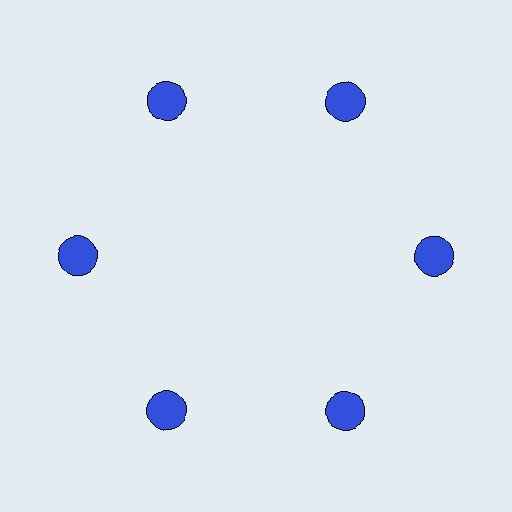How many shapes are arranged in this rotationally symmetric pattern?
There are 6 shapes, arranged in 6 groups of 1.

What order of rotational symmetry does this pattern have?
This pattern has 6-fold rotational symmetry.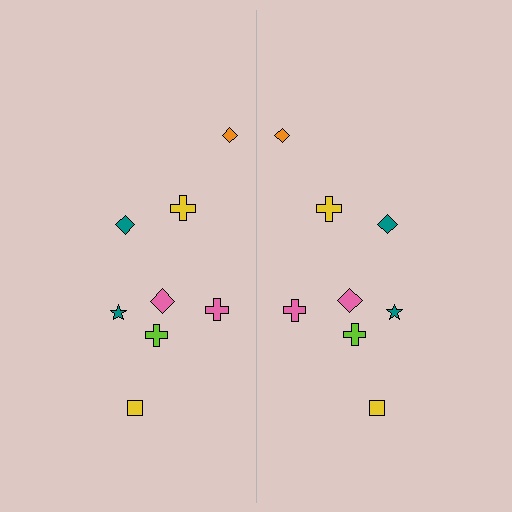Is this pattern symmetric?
Yes, this pattern has bilateral (reflection) symmetry.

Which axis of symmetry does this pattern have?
The pattern has a vertical axis of symmetry running through the center of the image.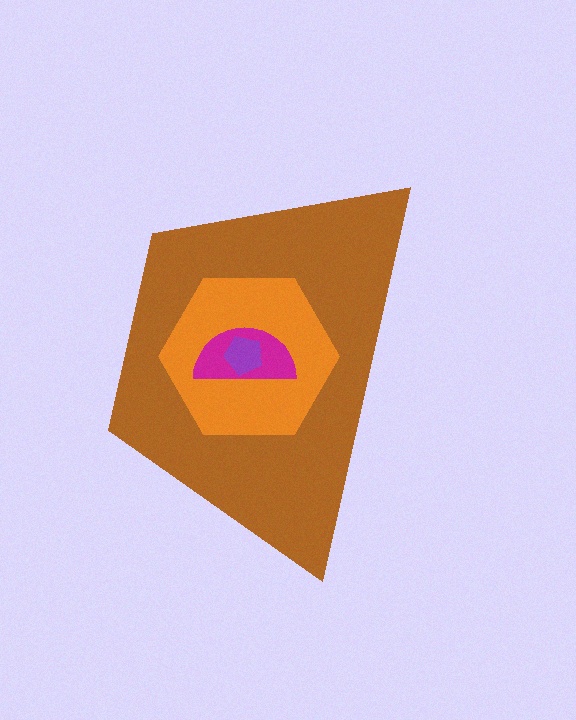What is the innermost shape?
The purple pentagon.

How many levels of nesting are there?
4.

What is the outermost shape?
The brown trapezoid.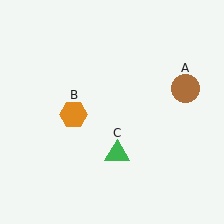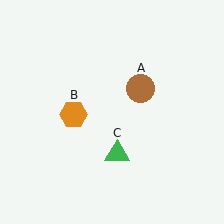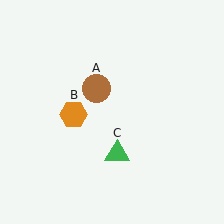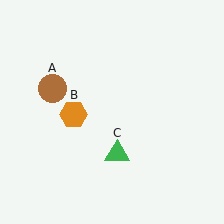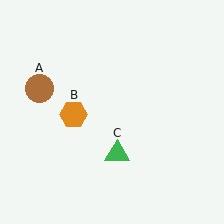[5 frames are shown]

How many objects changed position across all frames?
1 object changed position: brown circle (object A).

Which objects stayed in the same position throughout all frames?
Orange hexagon (object B) and green triangle (object C) remained stationary.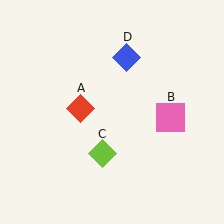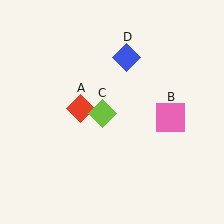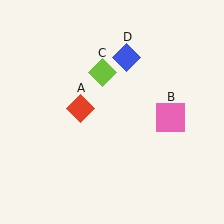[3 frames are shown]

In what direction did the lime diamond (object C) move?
The lime diamond (object C) moved up.